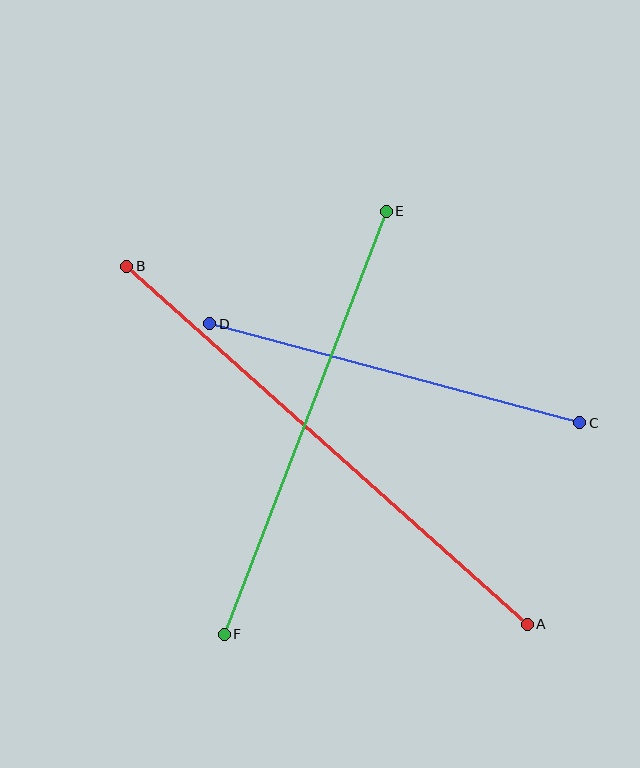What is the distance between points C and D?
The distance is approximately 383 pixels.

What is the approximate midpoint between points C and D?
The midpoint is at approximately (395, 373) pixels.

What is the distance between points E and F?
The distance is approximately 453 pixels.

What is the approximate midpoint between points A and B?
The midpoint is at approximately (327, 445) pixels.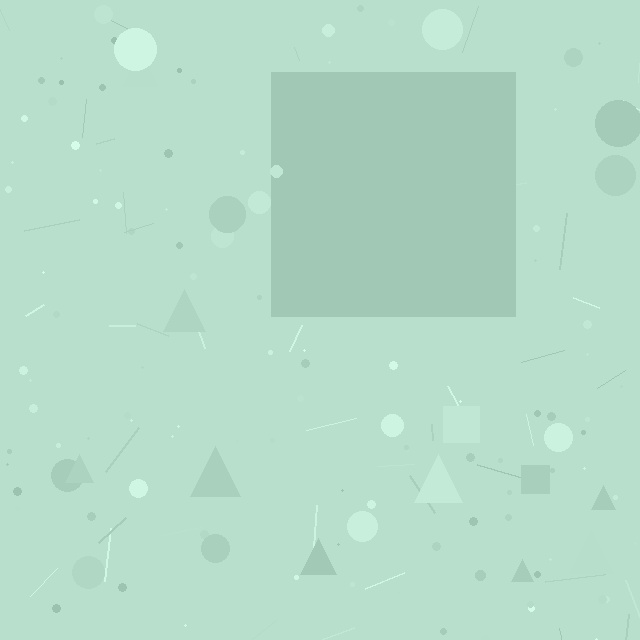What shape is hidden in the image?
A square is hidden in the image.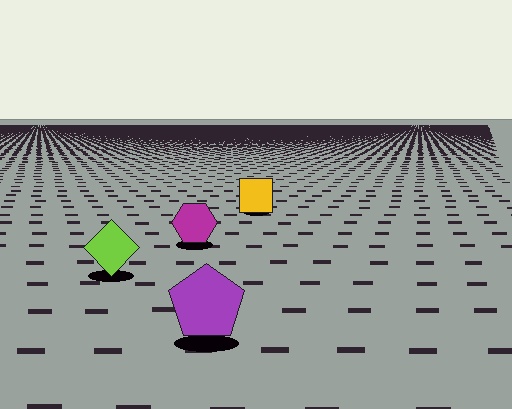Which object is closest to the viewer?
The purple pentagon is closest. The texture marks near it are larger and more spread out.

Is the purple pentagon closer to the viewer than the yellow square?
Yes. The purple pentagon is closer — you can tell from the texture gradient: the ground texture is coarser near it.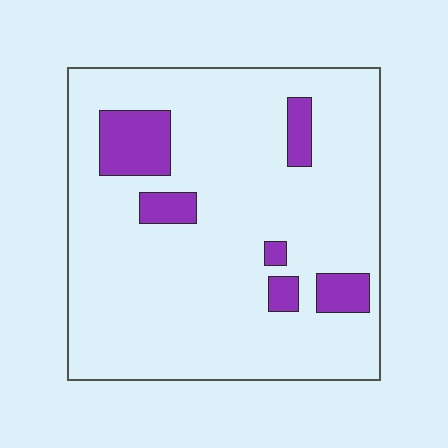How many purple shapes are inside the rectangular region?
6.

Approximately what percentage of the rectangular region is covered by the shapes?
Approximately 10%.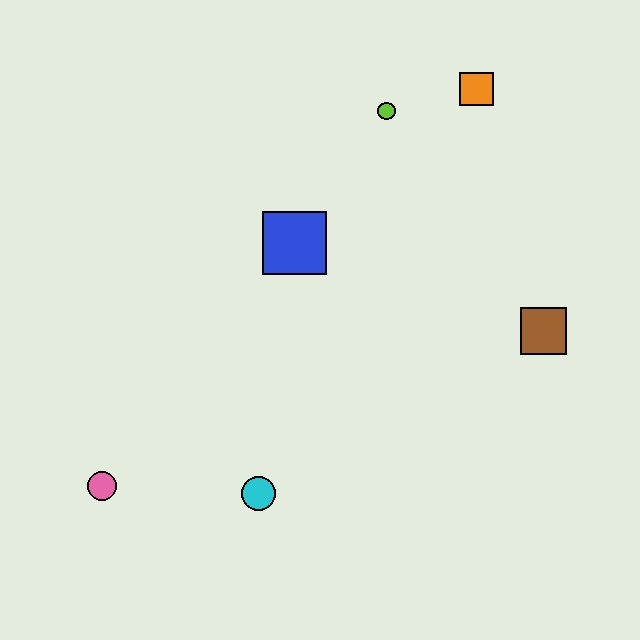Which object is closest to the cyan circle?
The pink circle is closest to the cyan circle.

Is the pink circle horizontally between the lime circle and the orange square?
No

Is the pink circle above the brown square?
No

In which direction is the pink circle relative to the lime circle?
The pink circle is below the lime circle.